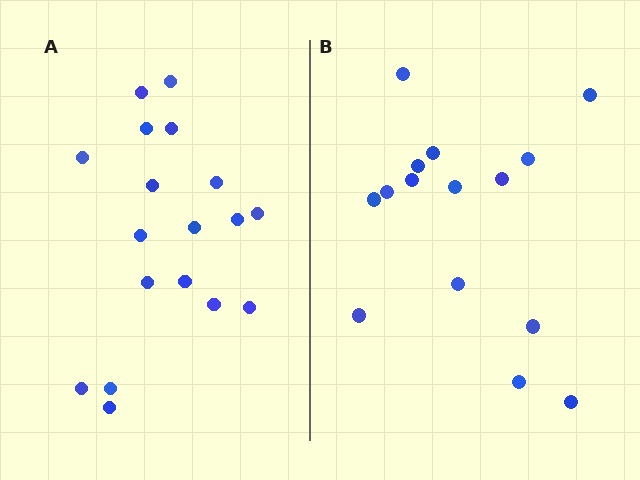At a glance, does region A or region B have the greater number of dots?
Region A (the left region) has more dots.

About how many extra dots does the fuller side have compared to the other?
Region A has just a few more — roughly 2 or 3 more dots than region B.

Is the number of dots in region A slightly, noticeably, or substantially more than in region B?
Region A has only slightly more — the two regions are fairly close. The ratio is roughly 1.2 to 1.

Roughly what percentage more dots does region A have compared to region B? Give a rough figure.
About 20% more.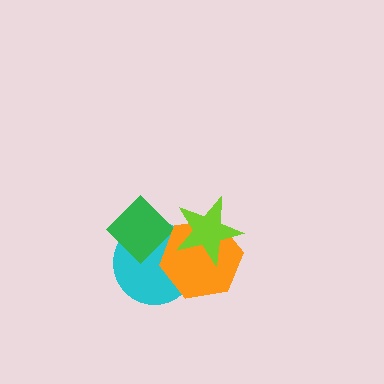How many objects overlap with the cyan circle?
3 objects overlap with the cyan circle.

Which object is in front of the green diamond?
The orange hexagon is in front of the green diamond.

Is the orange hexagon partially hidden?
Yes, it is partially covered by another shape.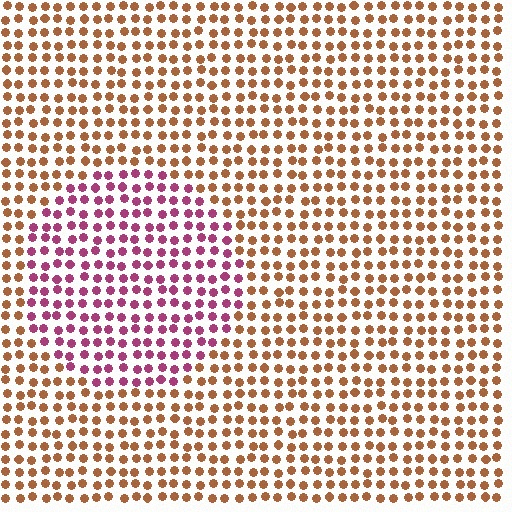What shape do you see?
I see a circle.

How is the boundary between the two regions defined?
The boundary is defined purely by a slight shift in hue (about 57 degrees). Spacing, size, and orientation are identical on both sides.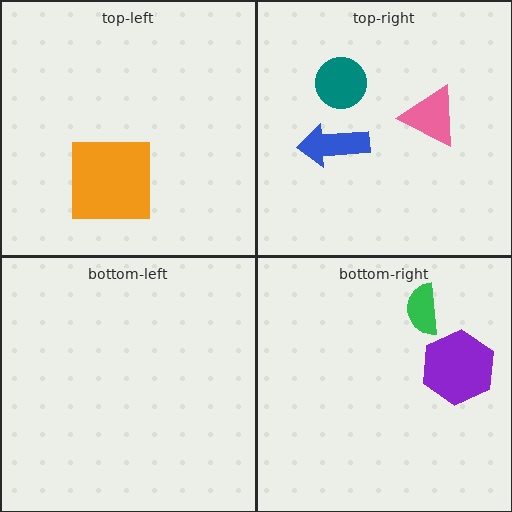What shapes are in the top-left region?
The orange square.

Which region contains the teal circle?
The top-right region.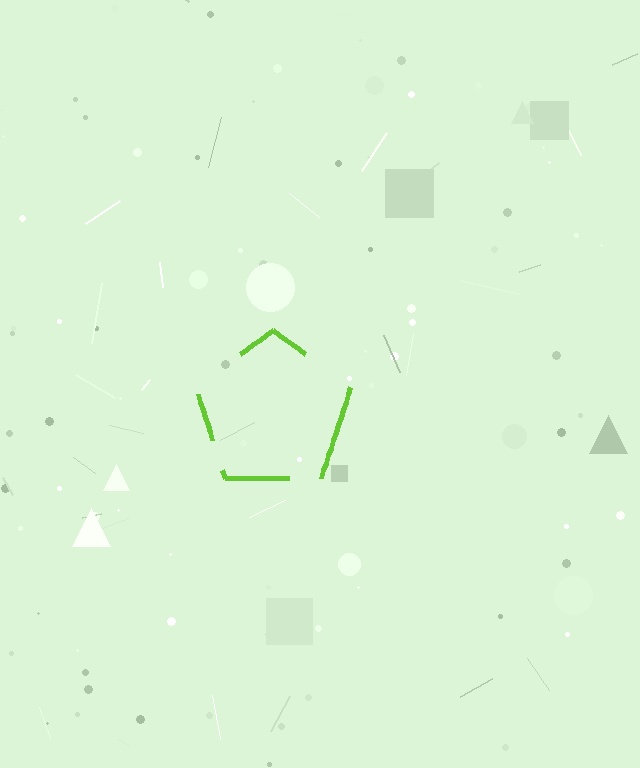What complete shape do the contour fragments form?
The contour fragments form a pentagon.